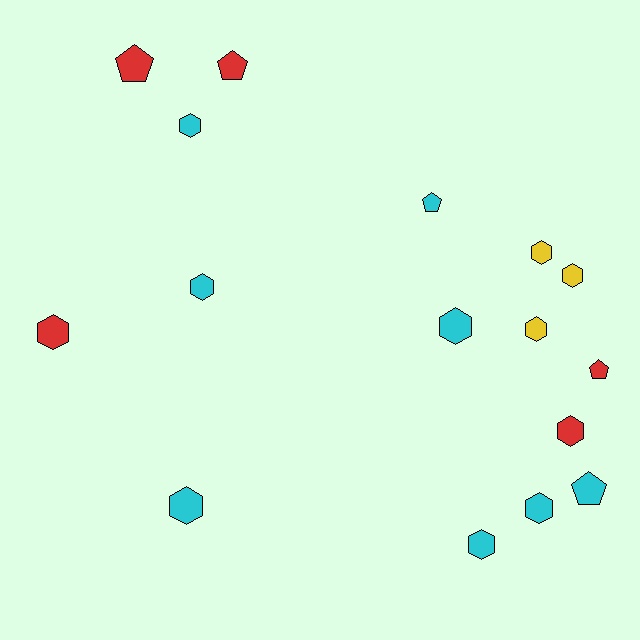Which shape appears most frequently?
Hexagon, with 11 objects.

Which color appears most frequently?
Cyan, with 8 objects.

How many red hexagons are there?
There are 2 red hexagons.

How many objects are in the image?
There are 16 objects.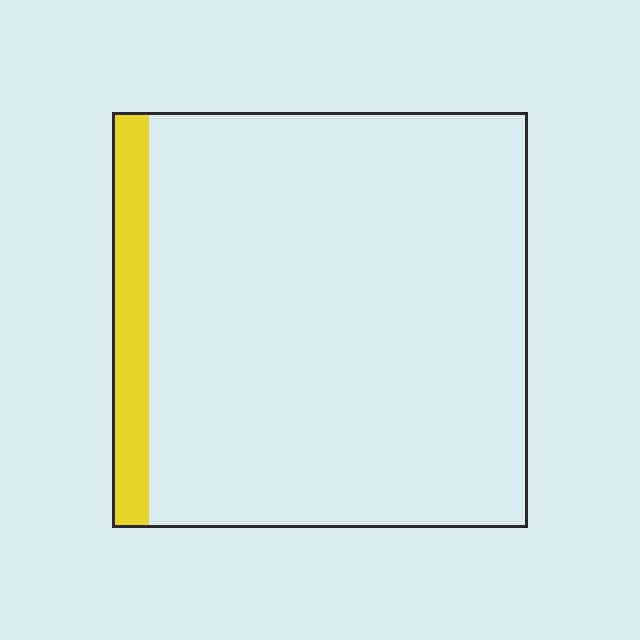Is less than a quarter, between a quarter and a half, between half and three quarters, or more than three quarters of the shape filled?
Less than a quarter.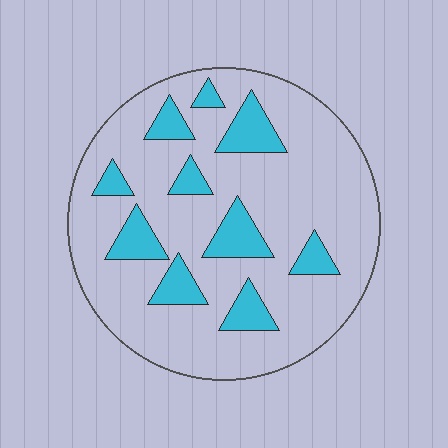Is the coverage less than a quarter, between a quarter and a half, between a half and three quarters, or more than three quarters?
Less than a quarter.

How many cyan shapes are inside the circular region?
10.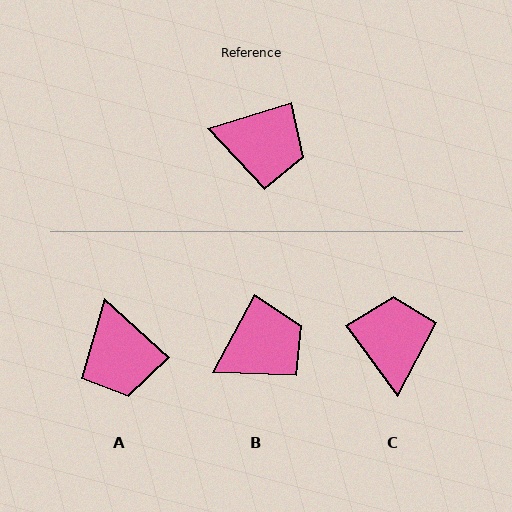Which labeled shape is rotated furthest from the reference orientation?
C, about 109 degrees away.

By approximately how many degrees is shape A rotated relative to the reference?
Approximately 60 degrees clockwise.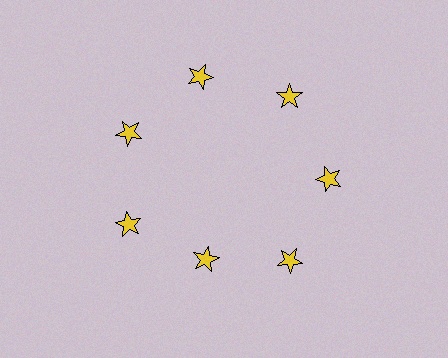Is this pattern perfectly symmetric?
No. The 7 yellow stars are arranged in a ring, but one element near the 6 o'clock position is pulled inward toward the center, breaking the 7-fold rotational symmetry.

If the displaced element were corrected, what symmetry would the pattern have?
It would have 7-fold rotational symmetry — the pattern would map onto itself every 51 degrees.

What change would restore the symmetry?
The symmetry would be restored by moving it outward, back onto the ring so that all 7 stars sit at equal angles and equal distance from the center.